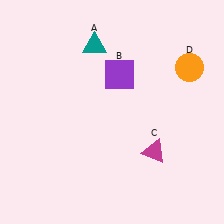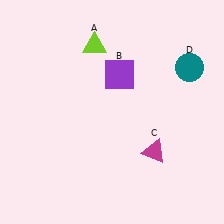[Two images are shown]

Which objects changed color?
A changed from teal to lime. D changed from orange to teal.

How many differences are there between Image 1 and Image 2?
There are 2 differences between the two images.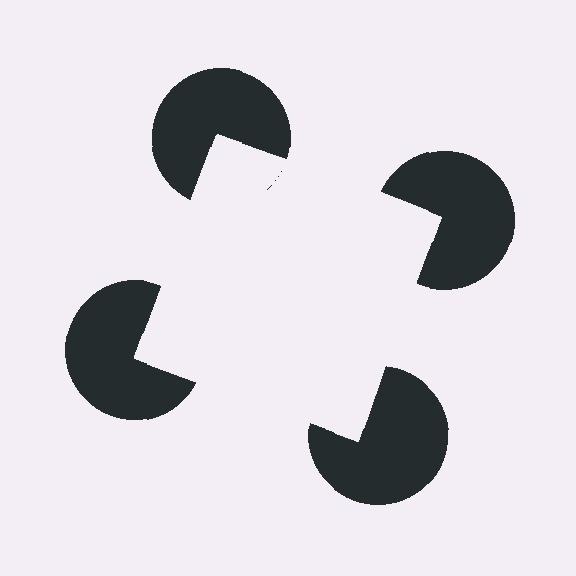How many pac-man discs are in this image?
There are 4 — one at each vertex of the illusory square.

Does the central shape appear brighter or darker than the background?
It typically appears slightly brighter than the background, even though no actual brightness change is drawn.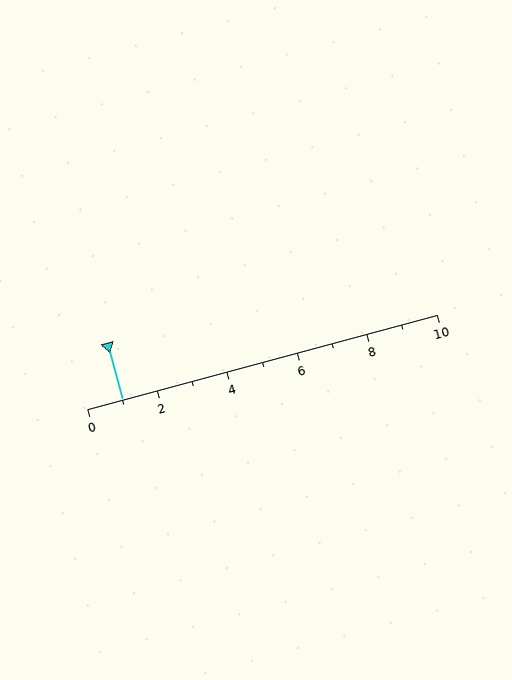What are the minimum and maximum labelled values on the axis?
The axis runs from 0 to 10.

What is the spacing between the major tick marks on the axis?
The major ticks are spaced 2 apart.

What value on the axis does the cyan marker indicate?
The marker indicates approximately 1.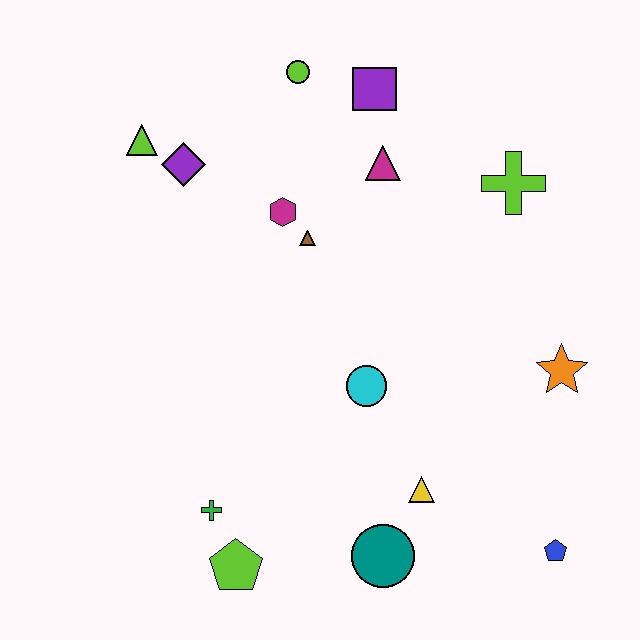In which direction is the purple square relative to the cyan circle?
The purple square is above the cyan circle.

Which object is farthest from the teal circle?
The lime circle is farthest from the teal circle.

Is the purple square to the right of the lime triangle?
Yes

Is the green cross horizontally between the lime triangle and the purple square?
Yes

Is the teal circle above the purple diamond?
No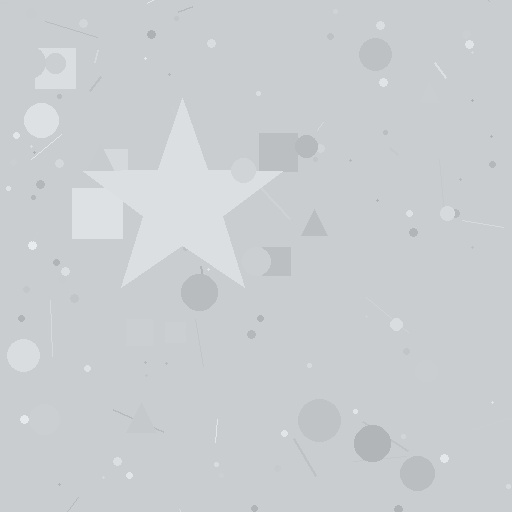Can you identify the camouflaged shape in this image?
The camouflaged shape is a star.